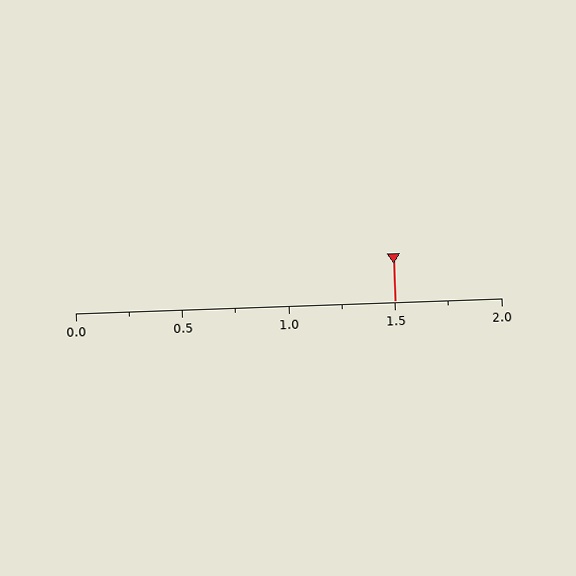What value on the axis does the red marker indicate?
The marker indicates approximately 1.5.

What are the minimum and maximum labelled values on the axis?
The axis runs from 0.0 to 2.0.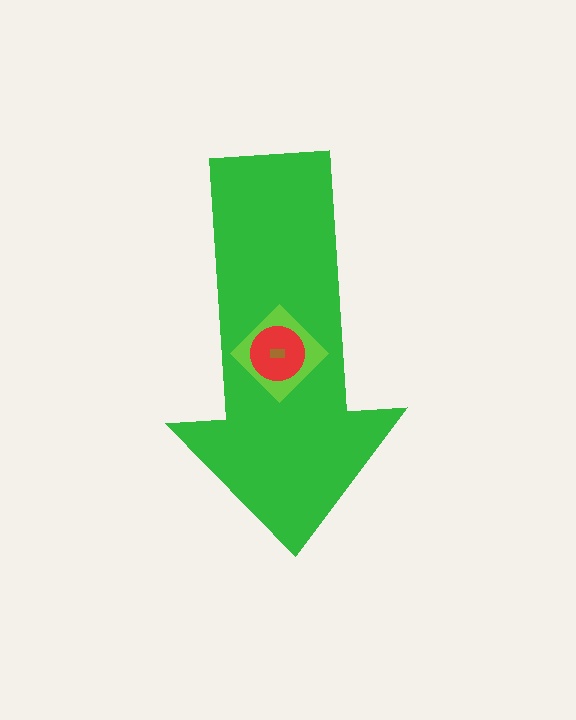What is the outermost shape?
The green arrow.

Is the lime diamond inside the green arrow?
Yes.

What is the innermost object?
The brown rectangle.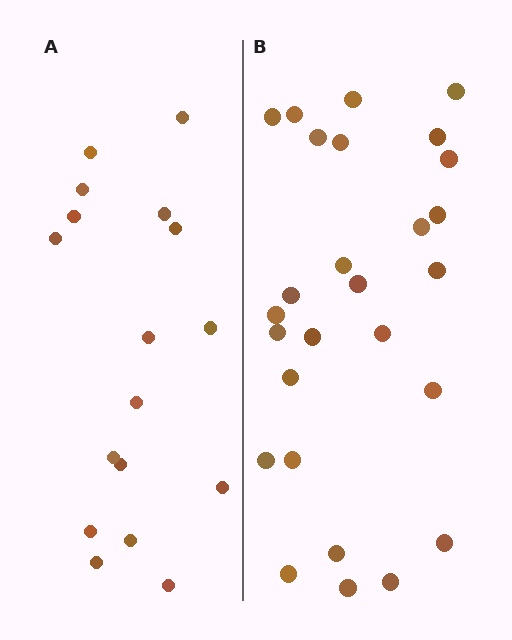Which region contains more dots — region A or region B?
Region B (the right region) has more dots.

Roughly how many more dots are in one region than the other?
Region B has roughly 10 or so more dots than region A.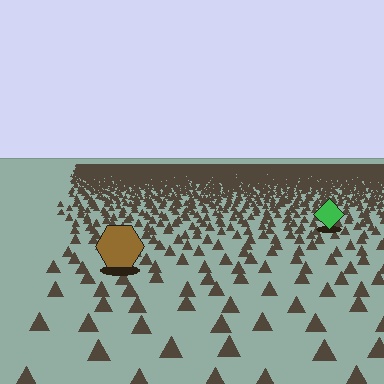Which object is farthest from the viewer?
The green diamond is farthest from the viewer. It appears smaller and the ground texture around it is denser.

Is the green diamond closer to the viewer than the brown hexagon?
No. The brown hexagon is closer — you can tell from the texture gradient: the ground texture is coarser near it.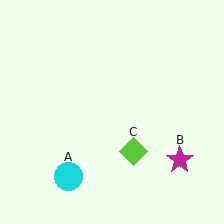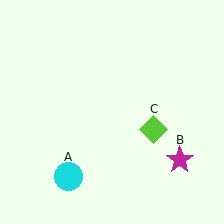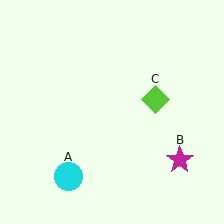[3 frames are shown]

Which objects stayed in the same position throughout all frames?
Cyan circle (object A) and magenta star (object B) remained stationary.